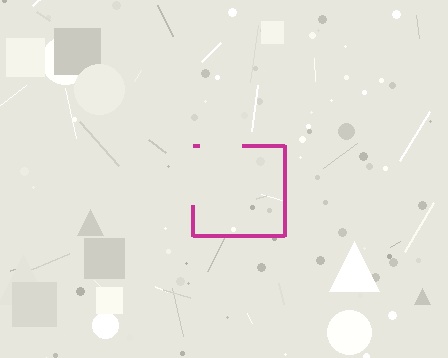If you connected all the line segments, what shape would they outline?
They would outline a square.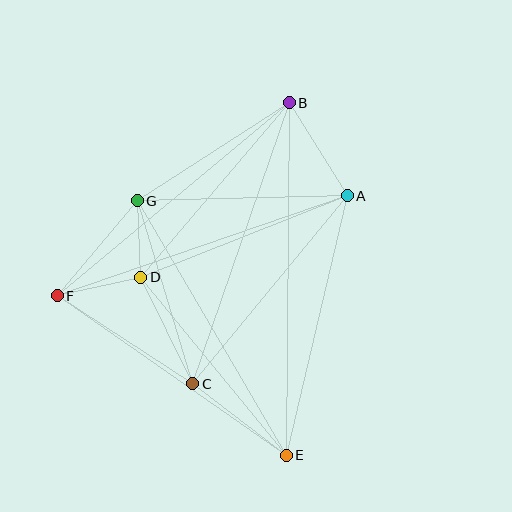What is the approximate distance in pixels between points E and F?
The distance between E and F is approximately 278 pixels.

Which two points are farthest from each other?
Points B and E are farthest from each other.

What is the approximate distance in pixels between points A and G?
The distance between A and G is approximately 210 pixels.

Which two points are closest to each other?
Points D and G are closest to each other.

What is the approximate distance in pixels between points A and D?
The distance between A and D is approximately 222 pixels.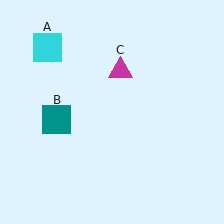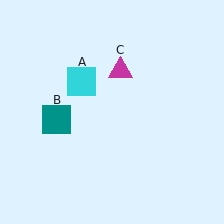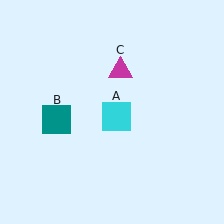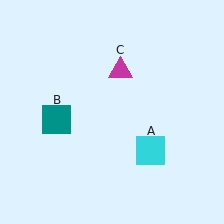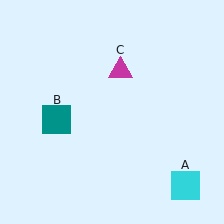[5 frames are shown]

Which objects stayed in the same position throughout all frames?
Teal square (object B) and magenta triangle (object C) remained stationary.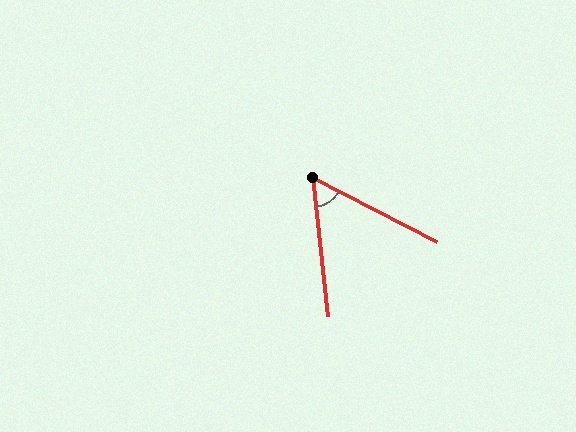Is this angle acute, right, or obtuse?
It is acute.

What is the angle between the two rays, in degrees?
Approximately 56 degrees.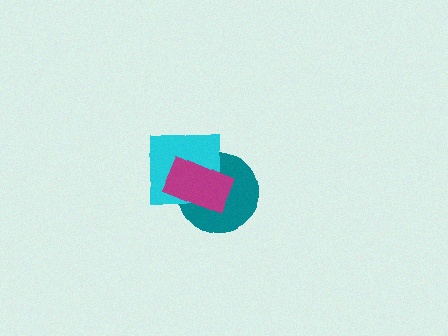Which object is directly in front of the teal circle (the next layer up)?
The cyan square is directly in front of the teal circle.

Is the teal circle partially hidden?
Yes, it is partially covered by another shape.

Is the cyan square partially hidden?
Yes, it is partially covered by another shape.